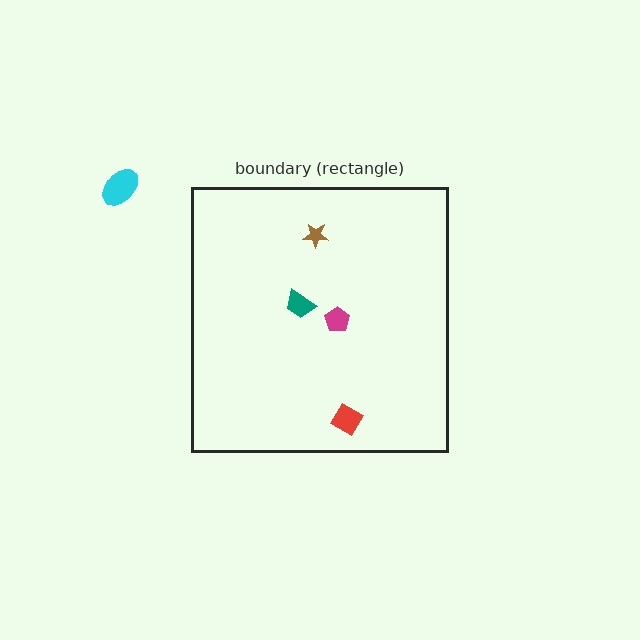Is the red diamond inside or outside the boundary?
Inside.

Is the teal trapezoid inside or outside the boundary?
Inside.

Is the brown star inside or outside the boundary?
Inside.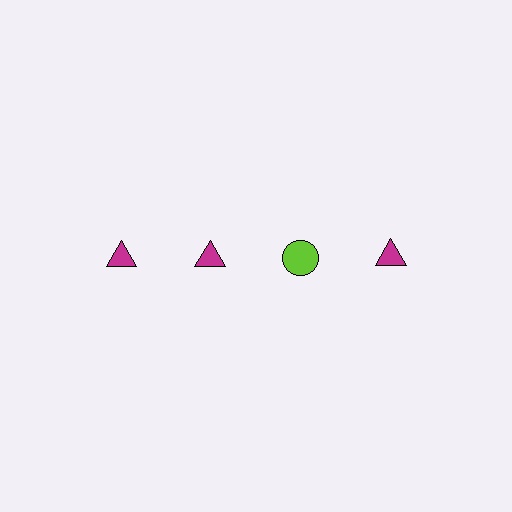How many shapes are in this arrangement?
There are 4 shapes arranged in a grid pattern.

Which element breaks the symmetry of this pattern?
The lime circle in the top row, center column breaks the symmetry. All other shapes are magenta triangles.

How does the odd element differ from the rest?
It differs in both color (lime instead of magenta) and shape (circle instead of triangle).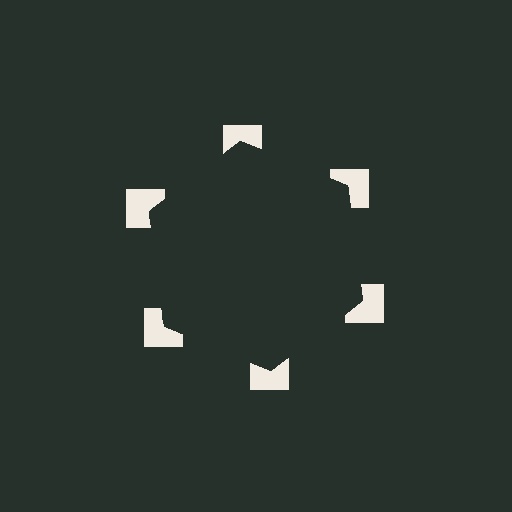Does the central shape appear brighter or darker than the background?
It typically appears slightly darker than the background, even though no actual brightness change is drawn.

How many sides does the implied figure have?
6 sides.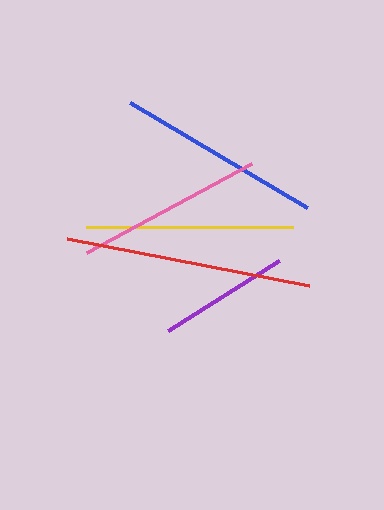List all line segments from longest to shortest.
From longest to shortest: red, yellow, blue, pink, purple.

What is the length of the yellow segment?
The yellow segment is approximately 207 pixels long.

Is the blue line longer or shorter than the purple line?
The blue line is longer than the purple line.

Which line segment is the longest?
The red line is the longest at approximately 247 pixels.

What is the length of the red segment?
The red segment is approximately 247 pixels long.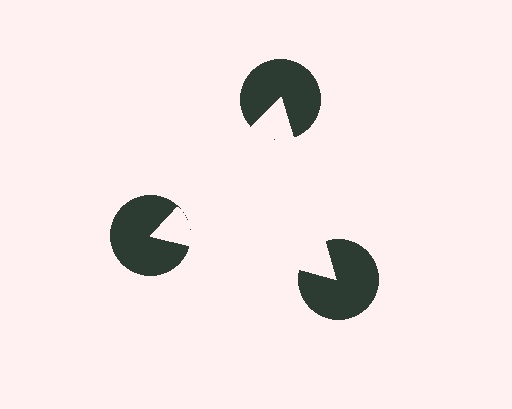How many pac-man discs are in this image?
There are 3 — one at each vertex of the illusory triangle.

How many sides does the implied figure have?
3 sides.